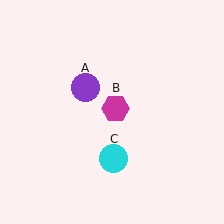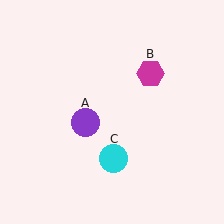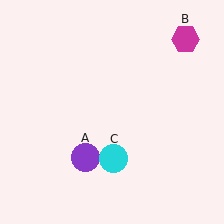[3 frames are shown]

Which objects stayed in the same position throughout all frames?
Cyan circle (object C) remained stationary.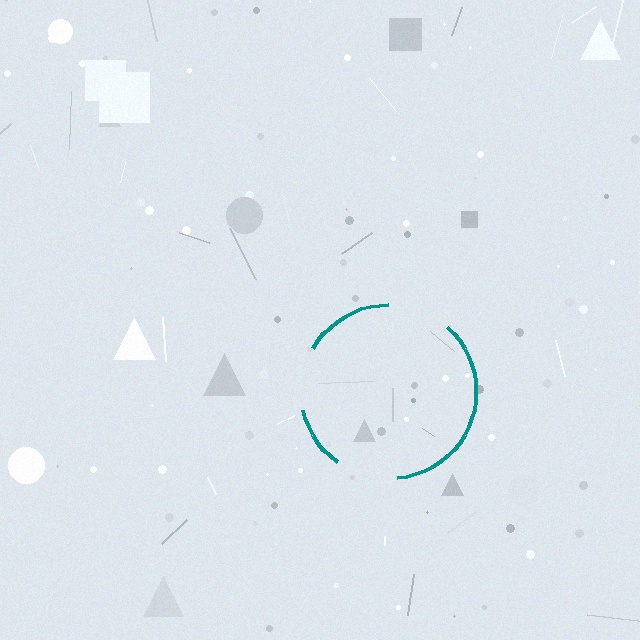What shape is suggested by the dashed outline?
The dashed outline suggests a circle.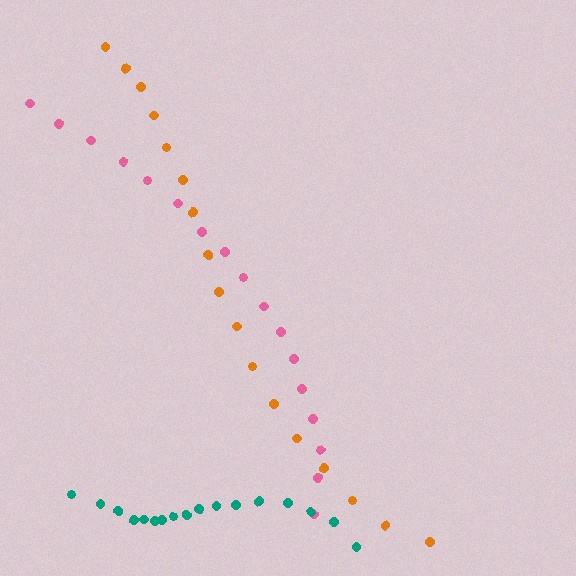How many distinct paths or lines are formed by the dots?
There are 3 distinct paths.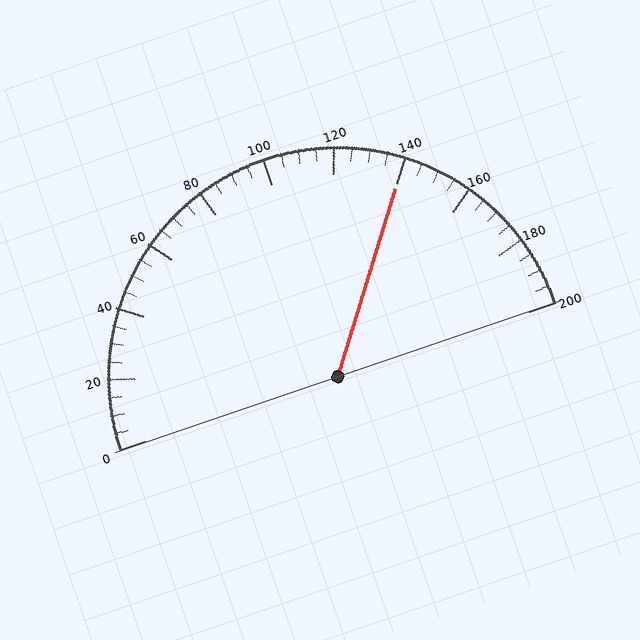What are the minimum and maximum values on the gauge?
The gauge ranges from 0 to 200.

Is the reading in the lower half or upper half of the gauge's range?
The reading is in the upper half of the range (0 to 200).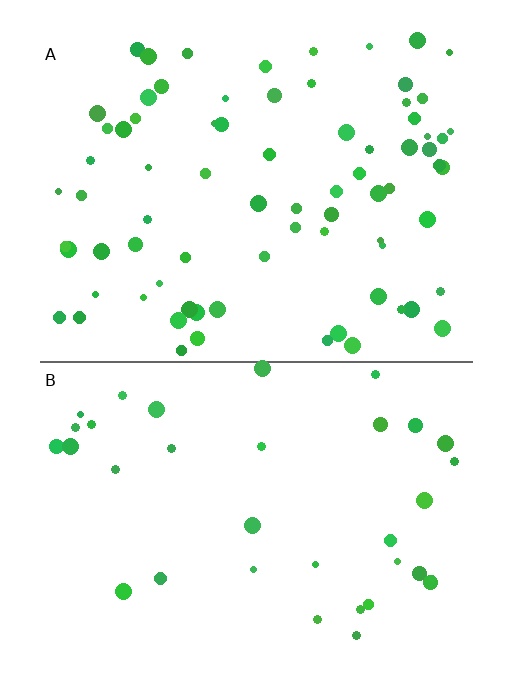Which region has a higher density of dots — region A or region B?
A (the top).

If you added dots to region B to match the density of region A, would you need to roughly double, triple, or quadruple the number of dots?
Approximately double.